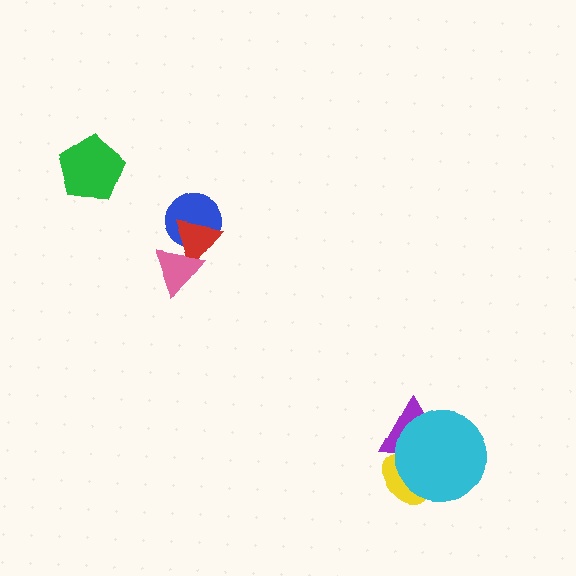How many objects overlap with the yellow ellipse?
2 objects overlap with the yellow ellipse.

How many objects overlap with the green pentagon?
0 objects overlap with the green pentagon.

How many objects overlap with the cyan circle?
2 objects overlap with the cyan circle.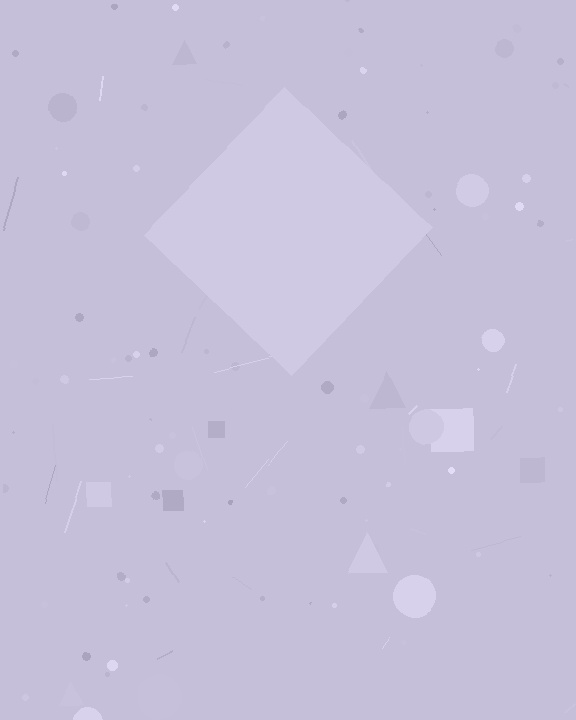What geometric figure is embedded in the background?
A diamond is embedded in the background.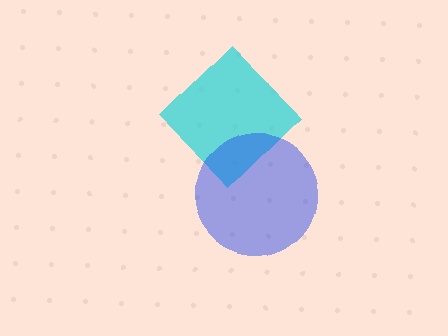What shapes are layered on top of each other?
The layered shapes are: a cyan diamond, a blue circle.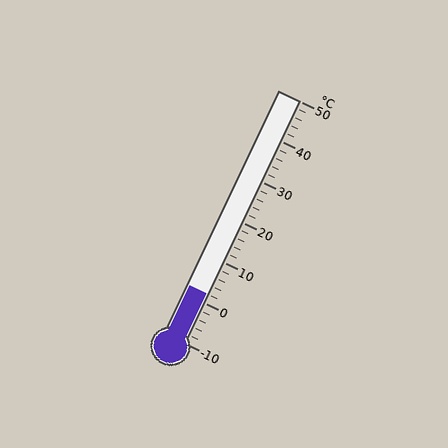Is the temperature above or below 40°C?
The temperature is below 40°C.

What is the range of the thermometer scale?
The thermometer scale ranges from -10°C to 50°C.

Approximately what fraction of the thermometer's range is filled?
The thermometer is filled to approximately 20% of its range.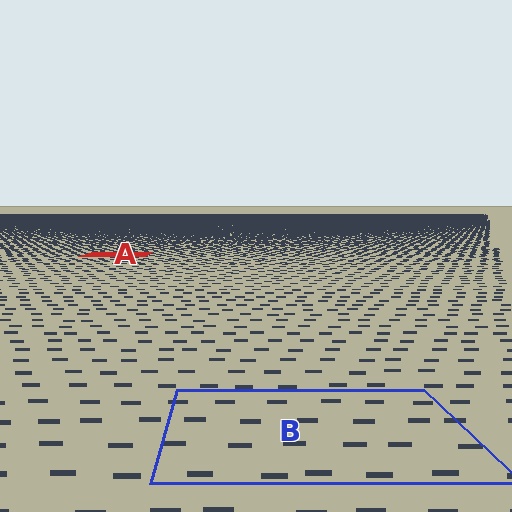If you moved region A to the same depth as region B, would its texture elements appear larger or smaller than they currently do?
They would appear larger. At a closer depth, the same texture elements are projected at a bigger on-screen size.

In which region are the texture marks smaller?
The texture marks are smaller in region A, because it is farther away.